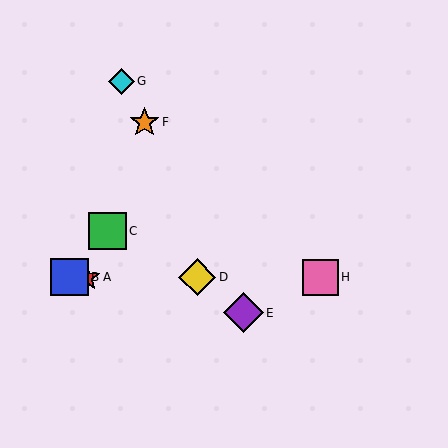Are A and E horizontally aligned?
No, A is at y≈277 and E is at y≈313.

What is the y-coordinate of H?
Object H is at y≈277.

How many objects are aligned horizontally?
4 objects (A, B, D, H) are aligned horizontally.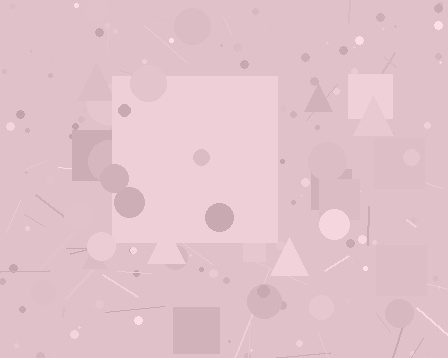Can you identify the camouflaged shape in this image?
The camouflaged shape is a square.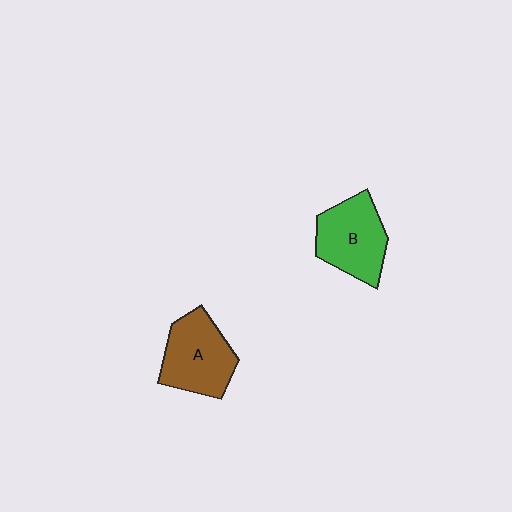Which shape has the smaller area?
Shape B (green).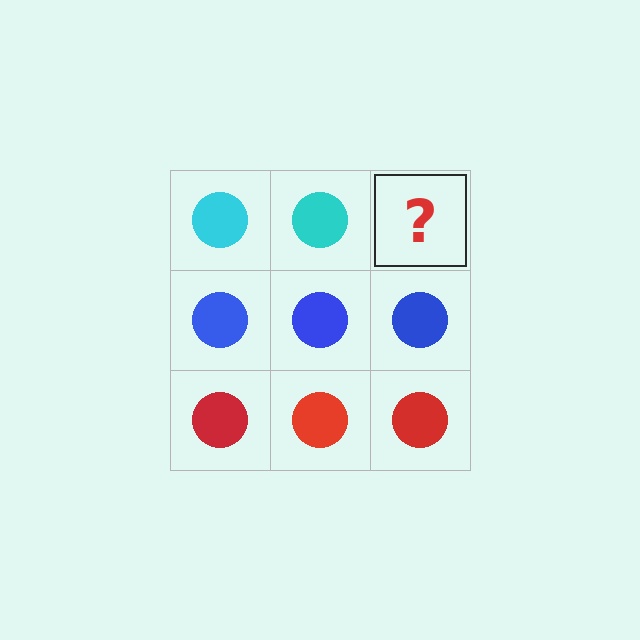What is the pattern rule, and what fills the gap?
The rule is that each row has a consistent color. The gap should be filled with a cyan circle.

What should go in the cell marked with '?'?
The missing cell should contain a cyan circle.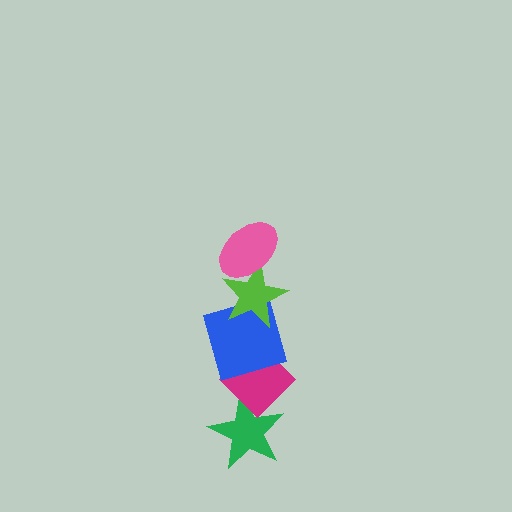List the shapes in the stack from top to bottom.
From top to bottom: the pink ellipse, the lime star, the blue square, the magenta diamond, the green star.